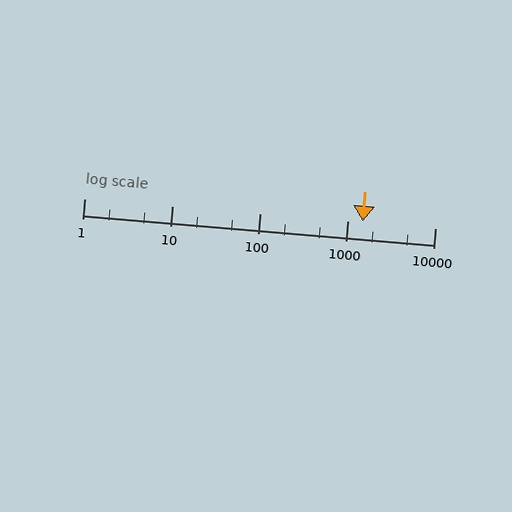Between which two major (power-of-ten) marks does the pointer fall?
The pointer is between 1000 and 10000.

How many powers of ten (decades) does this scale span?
The scale spans 4 decades, from 1 to 10000.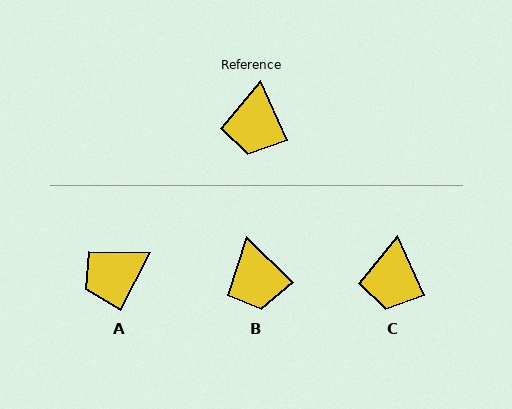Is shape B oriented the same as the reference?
No, it is off by about 22 degrees.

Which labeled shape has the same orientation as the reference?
C.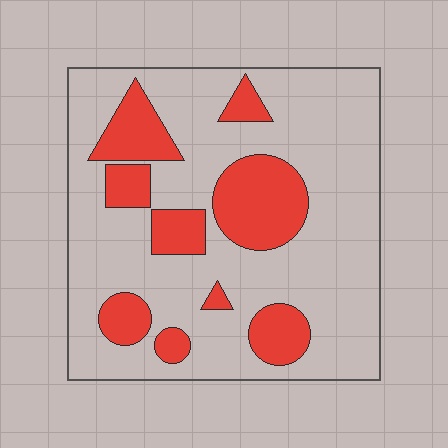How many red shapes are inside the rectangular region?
9.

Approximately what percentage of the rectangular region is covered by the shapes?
Approximately 25%.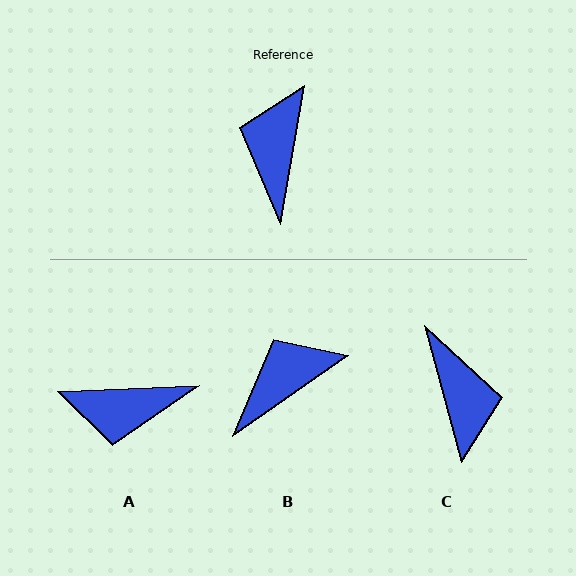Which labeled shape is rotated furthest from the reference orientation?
C, about 155 degrees away.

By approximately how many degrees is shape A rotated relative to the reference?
Approximately 102 degrees counter-clockwise.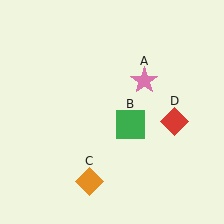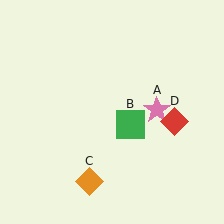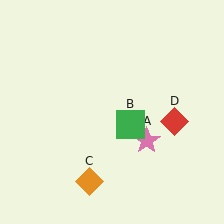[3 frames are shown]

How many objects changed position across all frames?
1 object changed position: pink star (object A).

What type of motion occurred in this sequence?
The pink star (object A) rotated clockwise around the center of the scene.